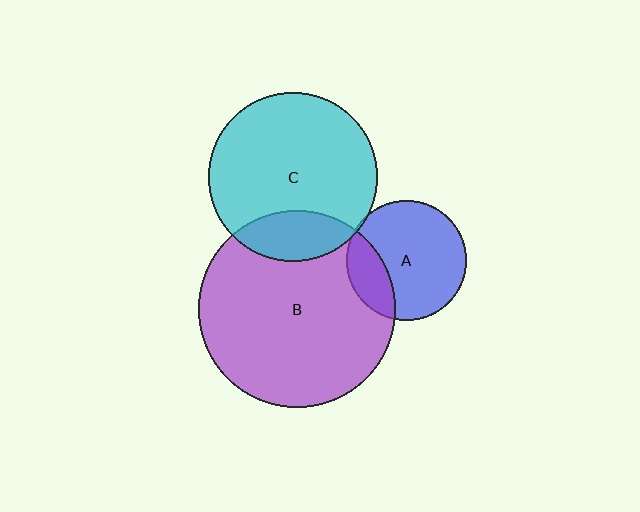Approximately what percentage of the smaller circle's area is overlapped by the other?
Approximately 20%.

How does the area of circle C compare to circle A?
Approximately 2.0 times.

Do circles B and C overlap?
Yes.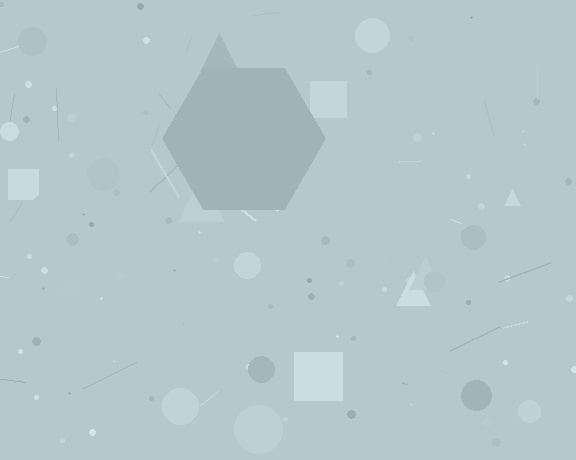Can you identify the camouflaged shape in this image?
The camouflaged shape is a hexagon.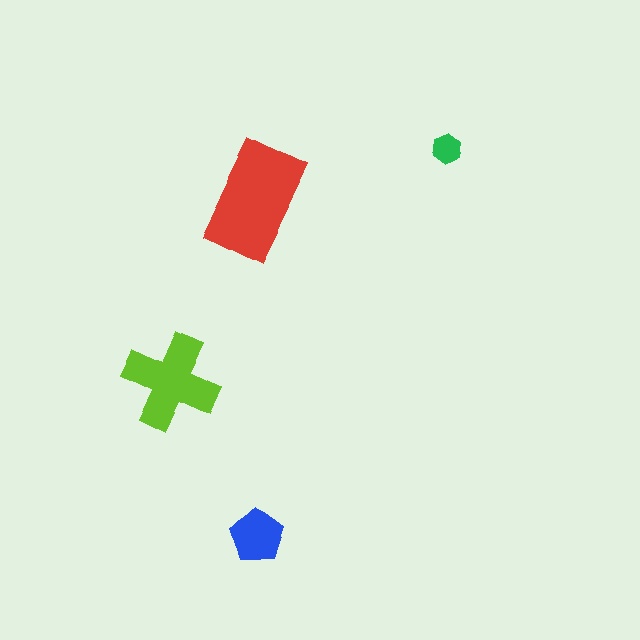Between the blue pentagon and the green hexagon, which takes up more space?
The blue pentagon.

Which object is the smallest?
The green hexagon.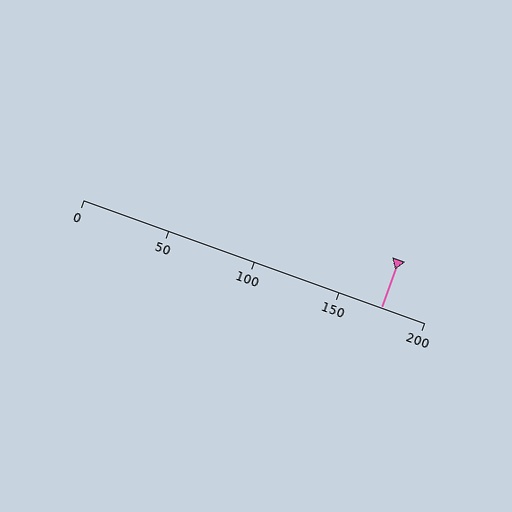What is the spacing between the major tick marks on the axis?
The major ticks are spaced 50 apart.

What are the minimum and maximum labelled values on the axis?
The axis runs from 0 to 200.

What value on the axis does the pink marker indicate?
The marker indicates approximately 175.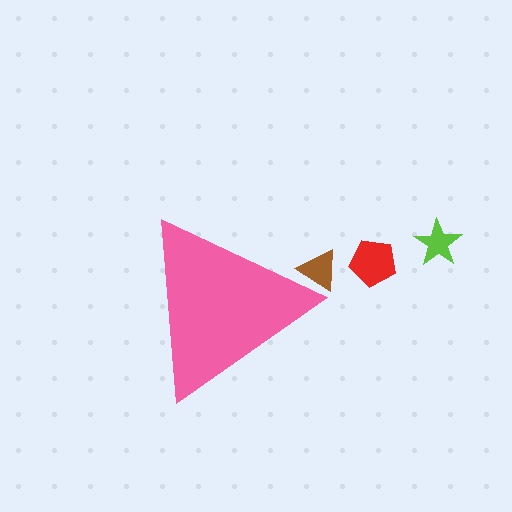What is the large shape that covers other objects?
A pink triangle.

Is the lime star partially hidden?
No, the lime star is fully visible.